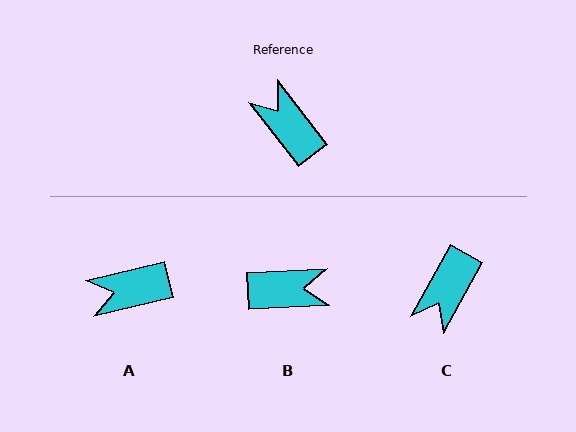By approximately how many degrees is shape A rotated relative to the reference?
Approximately 66 degrees counter-clockwise.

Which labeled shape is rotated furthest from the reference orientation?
B, about 125 degrees away.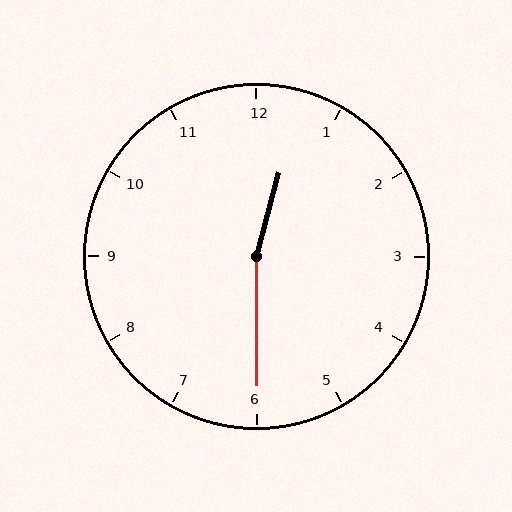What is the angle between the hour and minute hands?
Approximately 165 degrees.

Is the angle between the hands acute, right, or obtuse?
It is obtuse.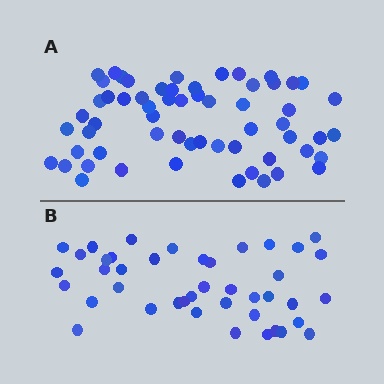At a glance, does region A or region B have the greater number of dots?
Region A (the top region) has more dots.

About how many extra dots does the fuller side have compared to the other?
Region A has approximately 20 more dots than region B.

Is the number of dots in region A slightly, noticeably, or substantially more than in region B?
Region A has noticeably more, but not dramatically so. The ratio is roughly 1.4 to 1.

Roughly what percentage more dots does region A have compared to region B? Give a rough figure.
About 45% more.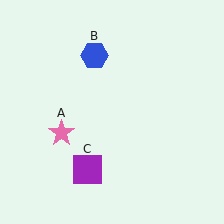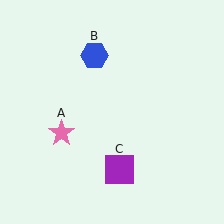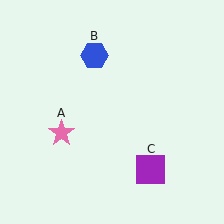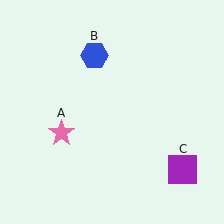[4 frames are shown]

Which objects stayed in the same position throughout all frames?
Pink star (object A) and blue hexagon (object B) remained stationary.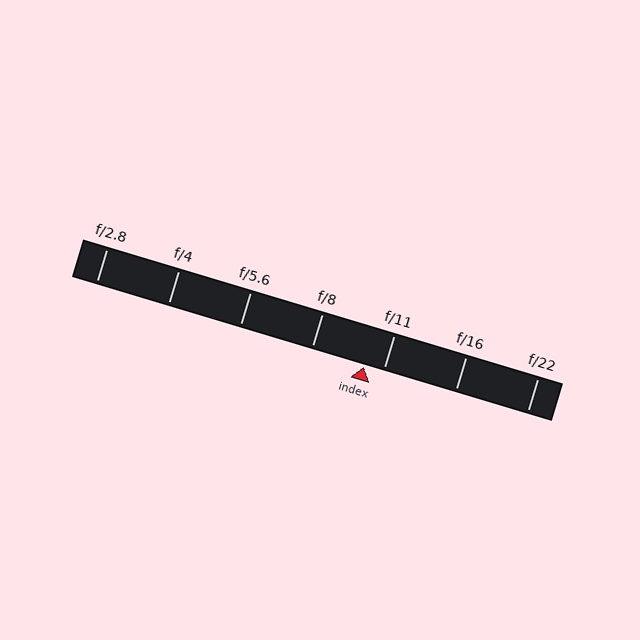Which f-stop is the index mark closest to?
The index mark is closest to f/11.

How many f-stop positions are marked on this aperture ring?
There are 7 f-stop positions marked.